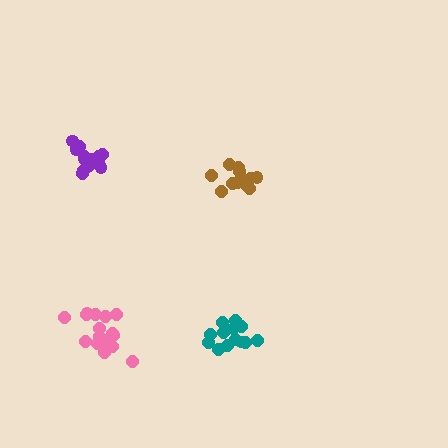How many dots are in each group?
Group 1: 16 dots, Group 2: 13 dots, Group 3: 13 dots, Group 4: 13 dots (55 total).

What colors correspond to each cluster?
The clusters are colored: pink, brown, purple, teal.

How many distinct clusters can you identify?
There are 4 distinct clusters.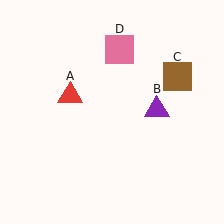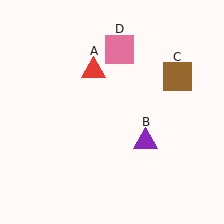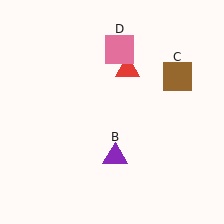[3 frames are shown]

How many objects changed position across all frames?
2 objects changed position: red triangle (object A), purple triangle (object B).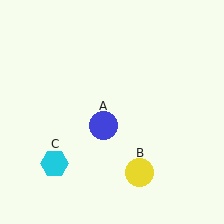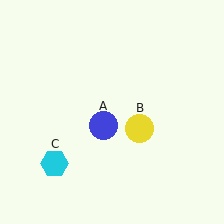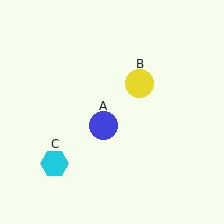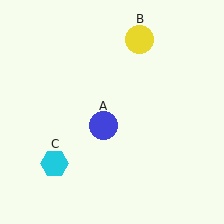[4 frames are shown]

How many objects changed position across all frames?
1 object changed position: yellow circle (object B).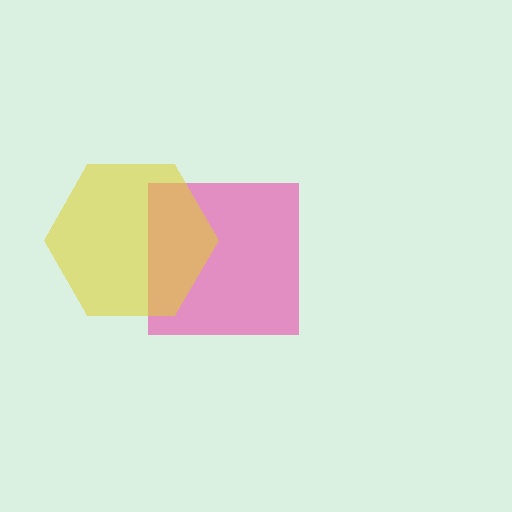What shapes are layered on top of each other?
The layered shapes are: a pink square, a yellow hexagon.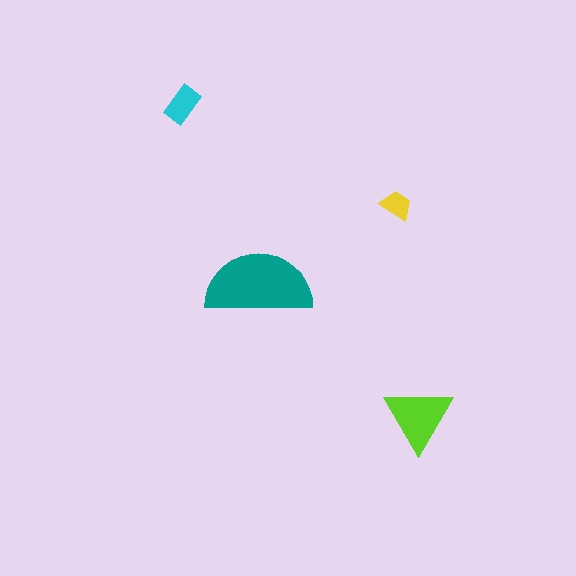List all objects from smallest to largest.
The yellow trapezoid, the cyan rectangle, the lime triangle, the teal semicircle.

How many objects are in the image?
There are 4 objects in the image.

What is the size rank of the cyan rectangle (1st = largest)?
3rd.